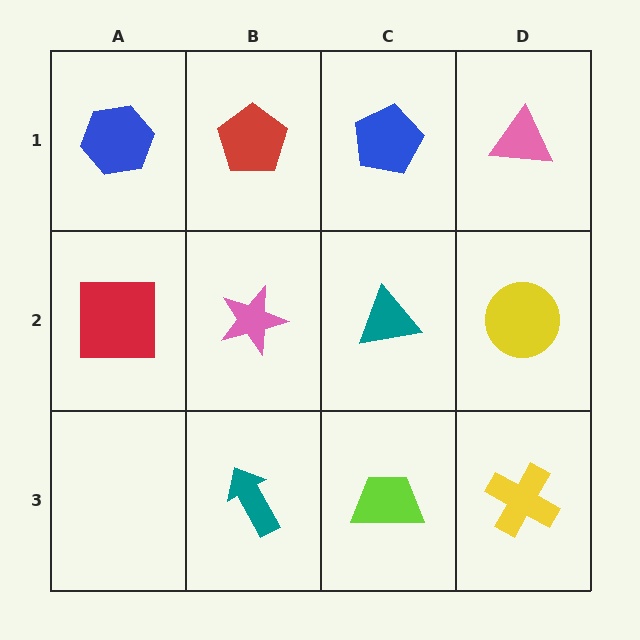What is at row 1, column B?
A red pentagon.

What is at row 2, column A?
A red square.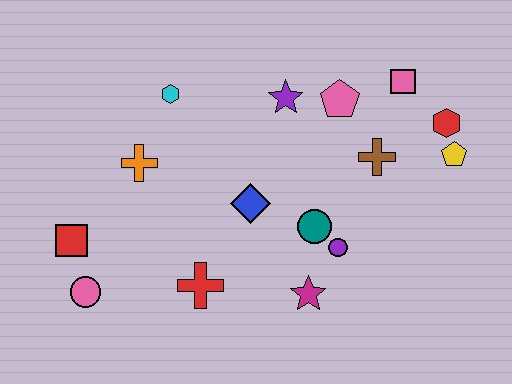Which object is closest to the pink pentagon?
The purple star is closest to the pink pentagon.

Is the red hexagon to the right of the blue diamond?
Yes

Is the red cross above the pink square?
No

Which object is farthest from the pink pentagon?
The pink circle is farthest from the pink pentagon.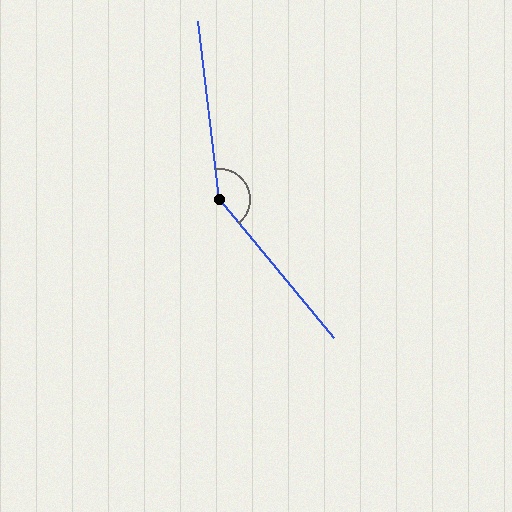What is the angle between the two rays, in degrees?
Approximately 147 degrees.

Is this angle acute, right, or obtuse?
It is obtuse.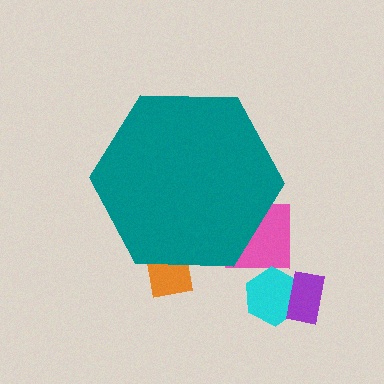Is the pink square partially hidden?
Yes, the pink square is partially hidden behind the teal hexagon.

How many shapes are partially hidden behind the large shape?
2 shapes are partially hidden.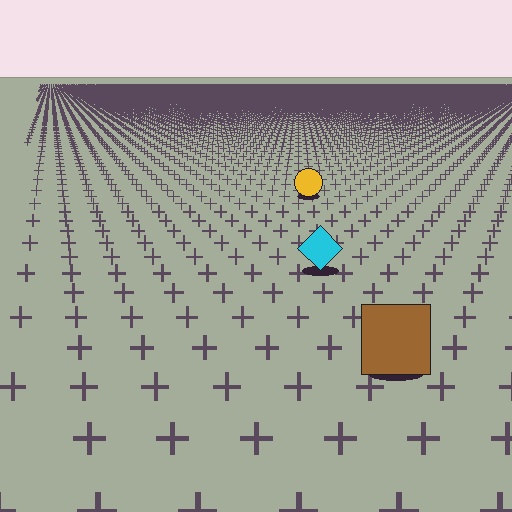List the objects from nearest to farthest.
From nearest to farthest: the brown square, the cyan diamond, the yellow circle.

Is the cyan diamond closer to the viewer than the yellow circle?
Yes. The cyan diamond is closer — you can tell from the texture gradient: the ground texture is coarser near it.